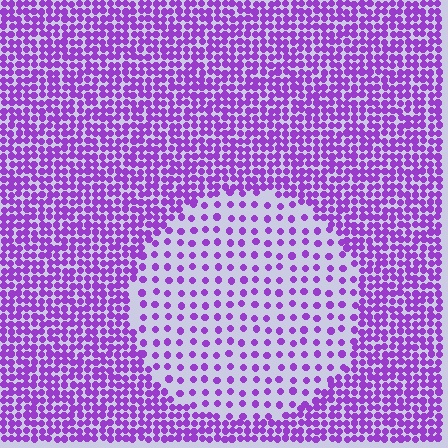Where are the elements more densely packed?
The elements are more densely packed outside the circle boundary.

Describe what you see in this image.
The image contains small purple elements arranged at two different densities. A circle-shaped region is visible where the elements are less densely packed than the surrounding area.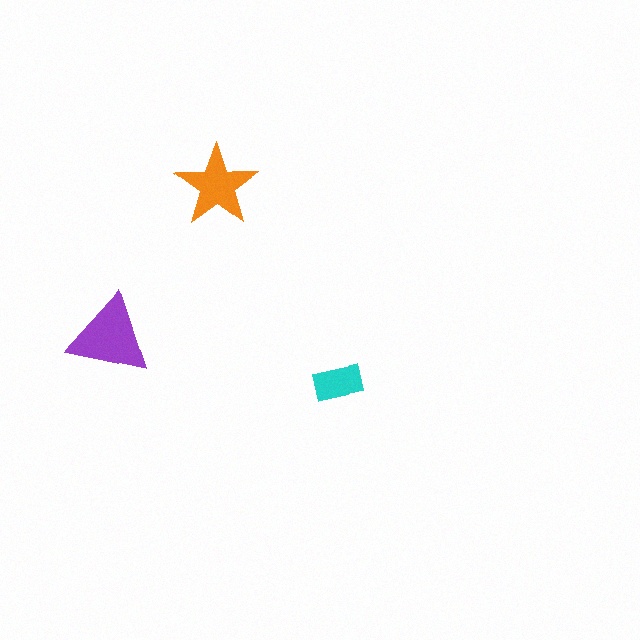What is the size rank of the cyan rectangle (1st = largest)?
3rd.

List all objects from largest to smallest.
The purple triangle, the orange star, the cyan rectangle.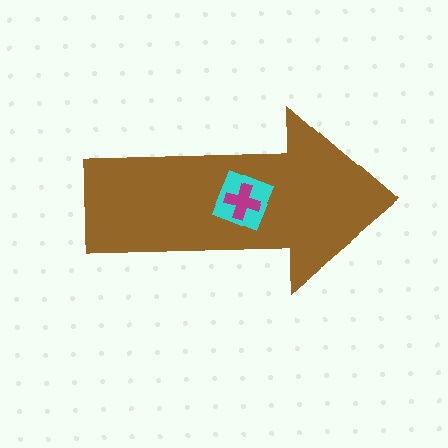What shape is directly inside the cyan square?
The magenta cross.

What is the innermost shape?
The magenta cross.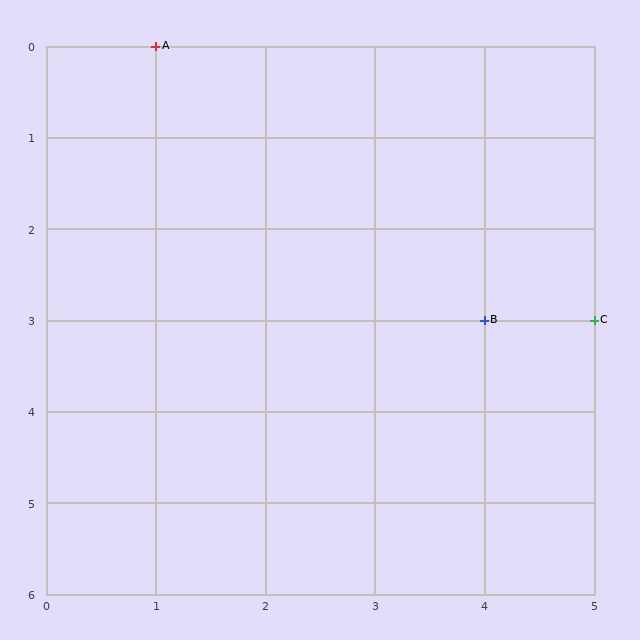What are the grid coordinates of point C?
Point C is at grid coordinates (5, 3).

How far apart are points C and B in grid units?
Points C and B are 1 column apart.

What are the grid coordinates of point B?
Point B is at grid coordinates (4, 3).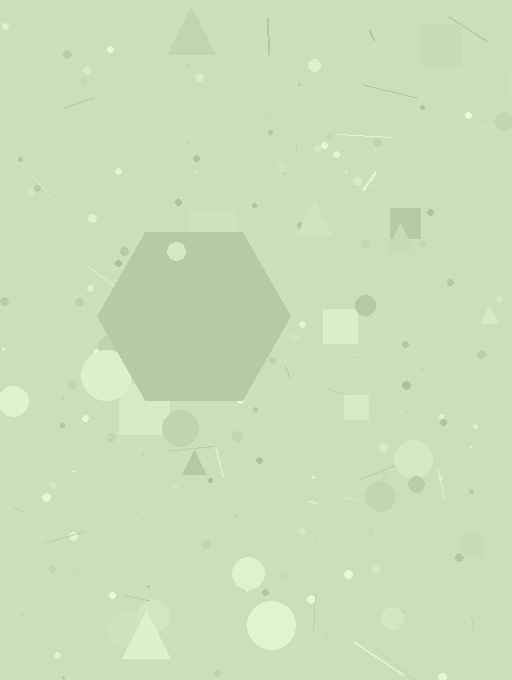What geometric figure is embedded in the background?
A hexagon is embedded in the background.